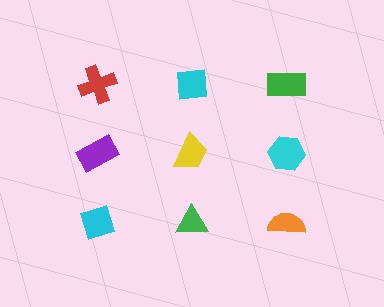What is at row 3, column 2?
A green triangle.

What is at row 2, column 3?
A cyan hexagon.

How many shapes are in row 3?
3 shapes.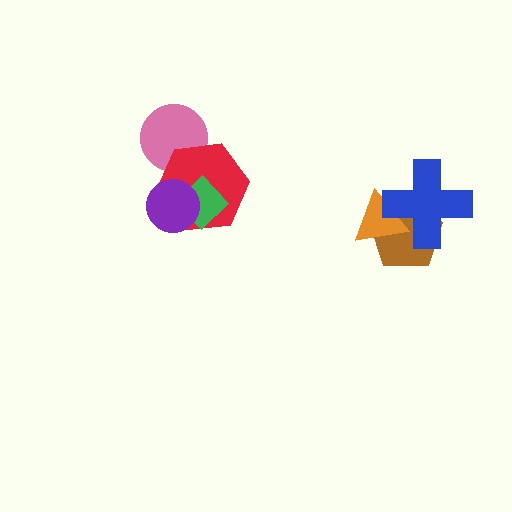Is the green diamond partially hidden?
Yes, it is partially covered by another shape.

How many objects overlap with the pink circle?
1 object overlaps with the pink circle.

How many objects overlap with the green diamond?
2 objects overlap with the green diamond.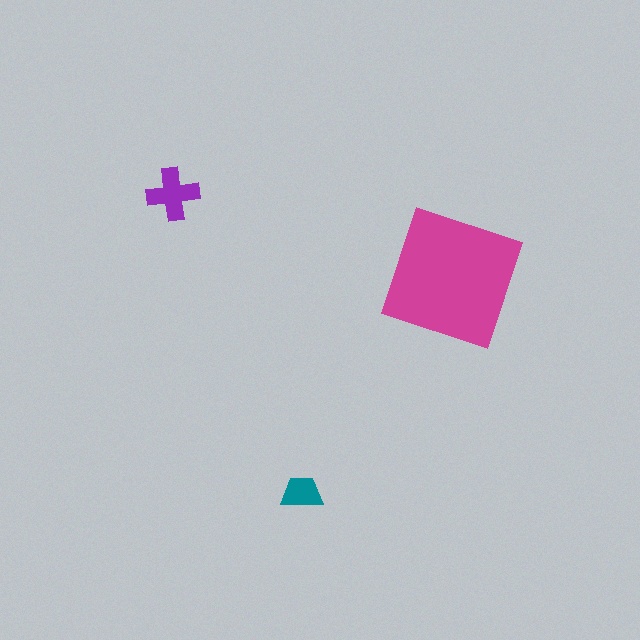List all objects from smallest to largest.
The teal trapezoid, the purple cross, the magenta square.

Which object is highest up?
The purple cross is topmost.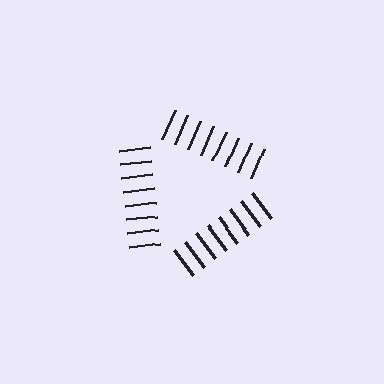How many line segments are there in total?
24 — 8 along each of the 3 edges.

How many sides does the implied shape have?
3 sides — the line-ends trace a triangle.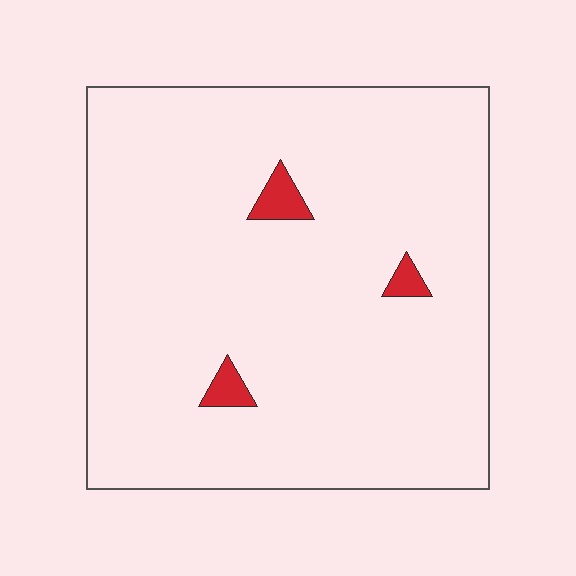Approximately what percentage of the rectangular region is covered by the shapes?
Approximately 5%.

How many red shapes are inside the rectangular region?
3.